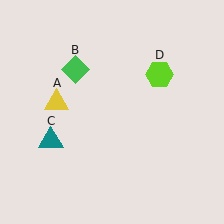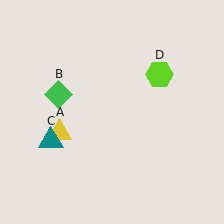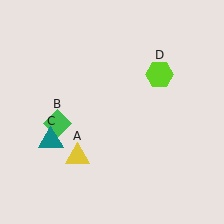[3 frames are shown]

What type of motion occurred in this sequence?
The yellow triangle (object A), green diamond (object B) rotated counterclockwise around the center of the scene.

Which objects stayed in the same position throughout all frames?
Teal triangle (object C) and lime hexagon (object D) remained stationary.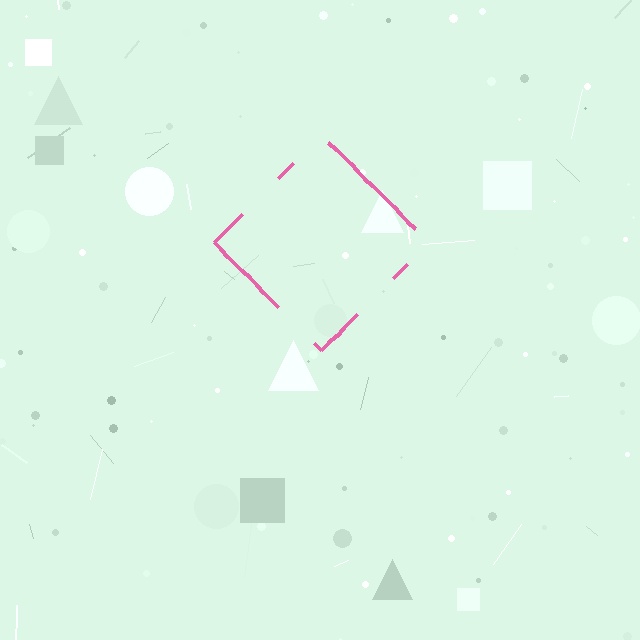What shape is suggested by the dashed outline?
The dashed outline suggests a diamond.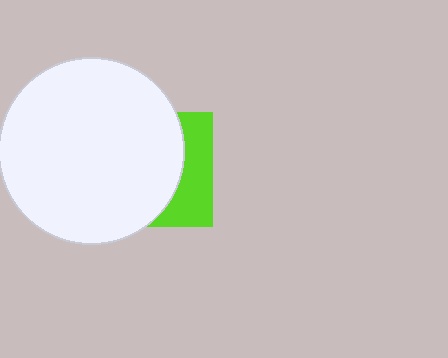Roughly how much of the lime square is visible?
A small part of it is visible (roughly 32%).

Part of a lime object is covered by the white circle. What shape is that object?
It is a square.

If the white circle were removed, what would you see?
You would see the complete lime square.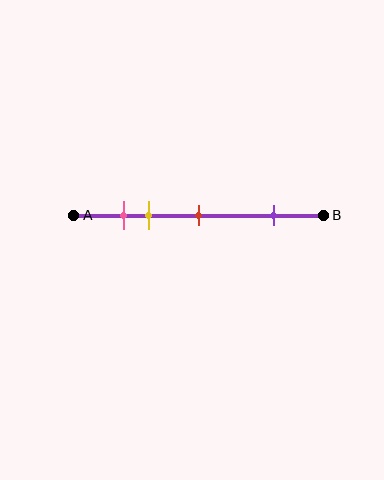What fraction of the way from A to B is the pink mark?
The pink mark is approximately 20% (0.2) of the way from A to B.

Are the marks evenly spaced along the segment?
No, the marks are not evenly spaced.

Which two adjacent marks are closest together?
The pink and yellow marks are the closest adjacent pair.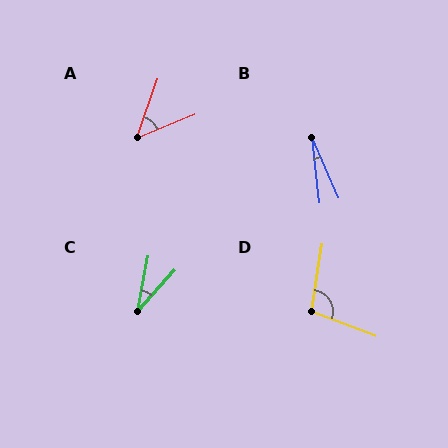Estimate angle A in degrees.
Approximately 49 degrees.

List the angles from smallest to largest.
B (17°), C (32°), A (49°), D (102°).